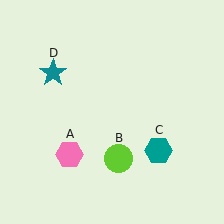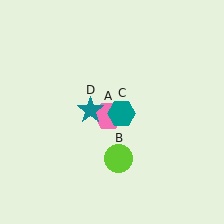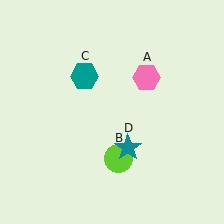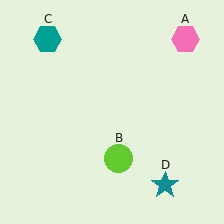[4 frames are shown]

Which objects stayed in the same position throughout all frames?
Lime circle (object B) remained stationary.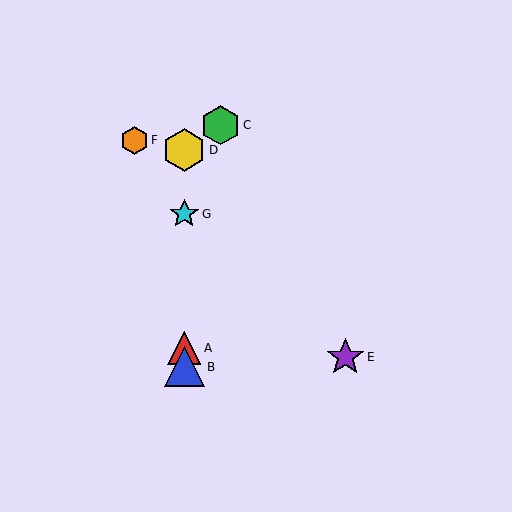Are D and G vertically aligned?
Yes, both are at x≈184.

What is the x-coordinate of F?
Object F is at x≈134.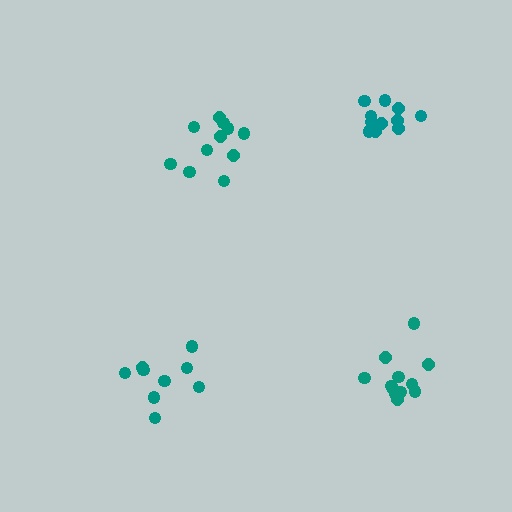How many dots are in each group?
Group 1: 11 dots, Group 2: 9 dots, Group 3: 11 dots, Group 4: 12 dots (43 total).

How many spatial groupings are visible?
There are 4 spatial groupings.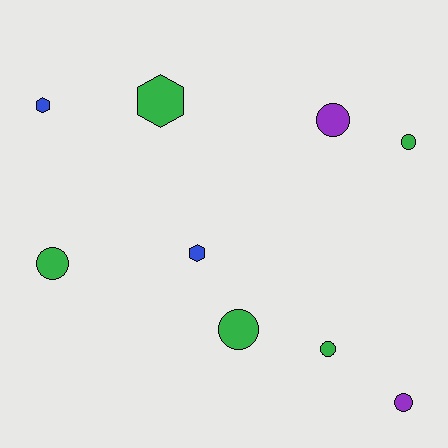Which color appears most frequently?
Green, with 5 objects.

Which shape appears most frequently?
Circle, with 6 objects.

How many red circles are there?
There are no red circles.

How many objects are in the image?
There are 9 objects.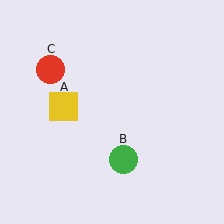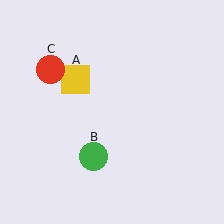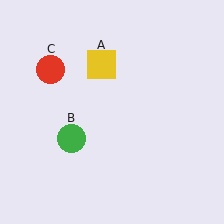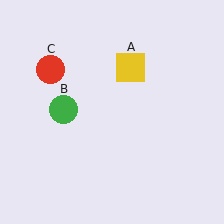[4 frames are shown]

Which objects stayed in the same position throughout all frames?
Red circle (object C) remained stationary.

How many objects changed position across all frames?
2 objects changed position: yellow square (object A), green circle (object B).